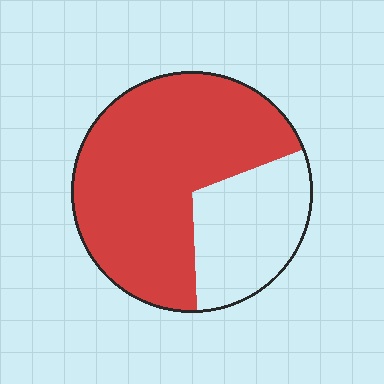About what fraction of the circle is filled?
About two thirds (2/3).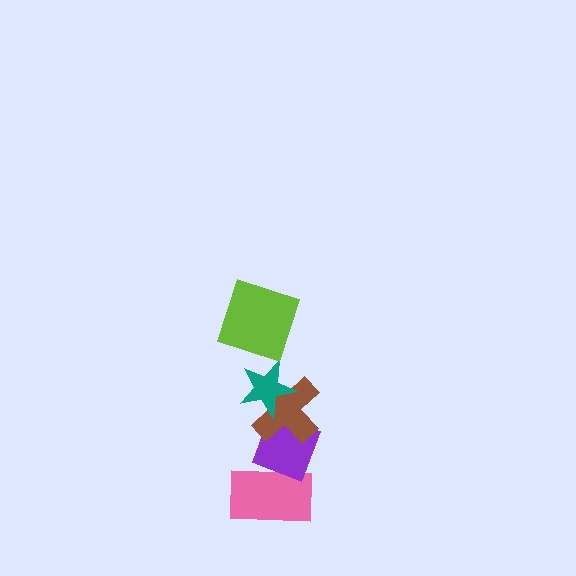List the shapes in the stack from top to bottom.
From top to bottom: the lime square, the teal star, the brown cross, the purple diamond, the pink rectangle.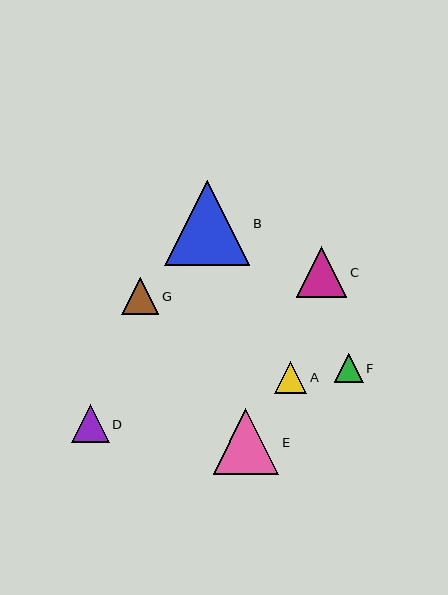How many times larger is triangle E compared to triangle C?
Triangle E is approximately 1.3 times the size of triangle C.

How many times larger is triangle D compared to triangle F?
Triangle D is approximately 1.3 times the size of triangle F.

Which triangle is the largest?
Triangle B is the largest with a size of approximately 85 pixels.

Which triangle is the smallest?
Triangle F is the smallest with a size of approximately 29 pixels.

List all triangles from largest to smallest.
From largest to smallest: B, E, C, D, G, A, F.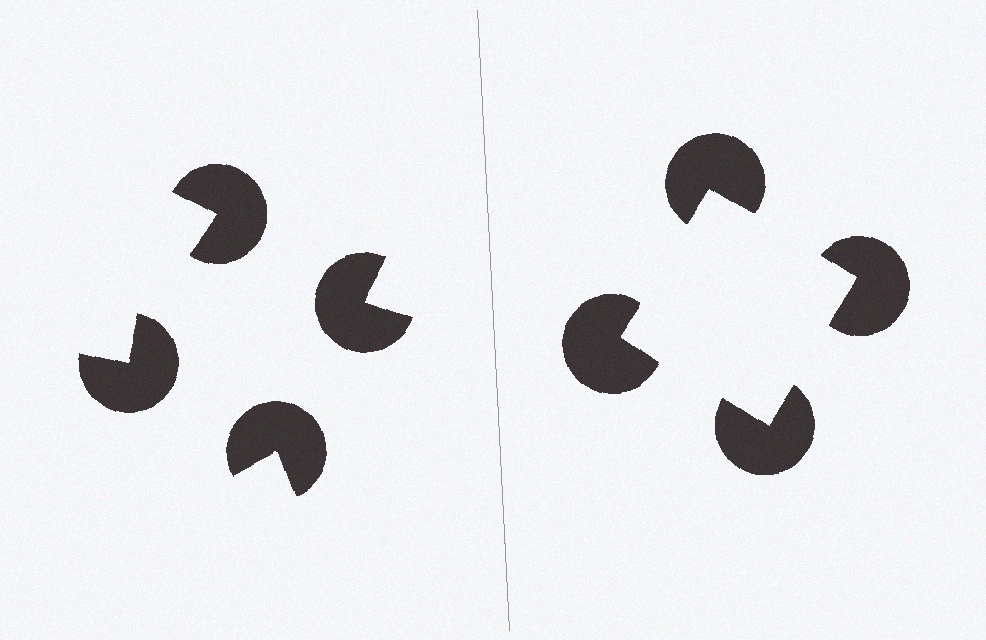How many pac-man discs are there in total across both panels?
8 — 4 on each side.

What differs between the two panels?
The pac-man discs are positioned identically on both sides; only the wedge orientations differ. On the right they align to a square; on the left they are misaligned.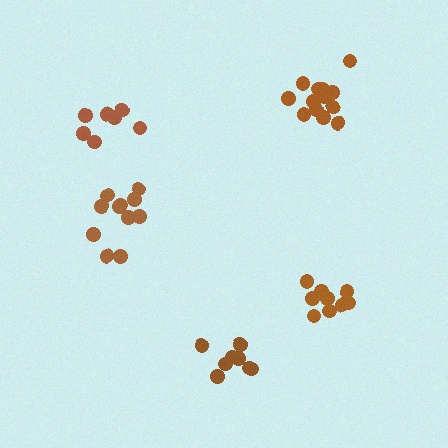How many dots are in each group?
Group 1: 8 dots, Group 2: 9 dots, Group 3: 11 dots, Group 4: 8 dots, Group 5: 13 dots (49 total).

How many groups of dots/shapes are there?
There are 5 groups.